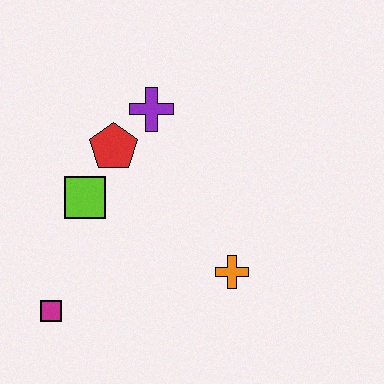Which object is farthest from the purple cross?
The magenta square is farthest from the purple cross.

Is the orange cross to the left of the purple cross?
No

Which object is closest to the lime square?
The red pentagon is closest to the lime square.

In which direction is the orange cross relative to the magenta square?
The orange cross is to the right of the magenta square.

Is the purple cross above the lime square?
Yes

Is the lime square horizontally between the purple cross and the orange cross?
No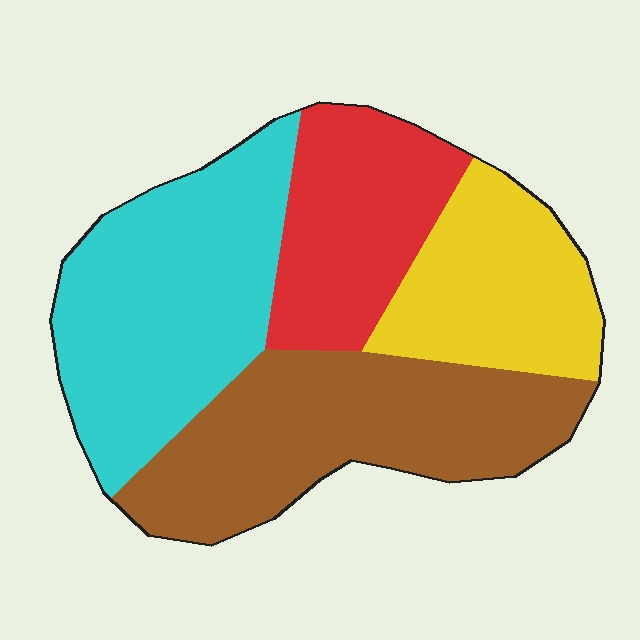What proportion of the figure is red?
Red takes up about one fifth (1/5) of the figure.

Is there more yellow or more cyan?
Cyan.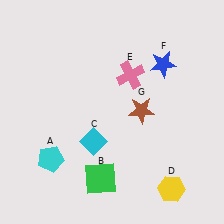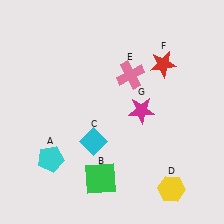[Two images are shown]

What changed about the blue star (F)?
In Image 1, F is blue. In Image 2, it changed to red.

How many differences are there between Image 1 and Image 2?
There are 2 differences between the two images.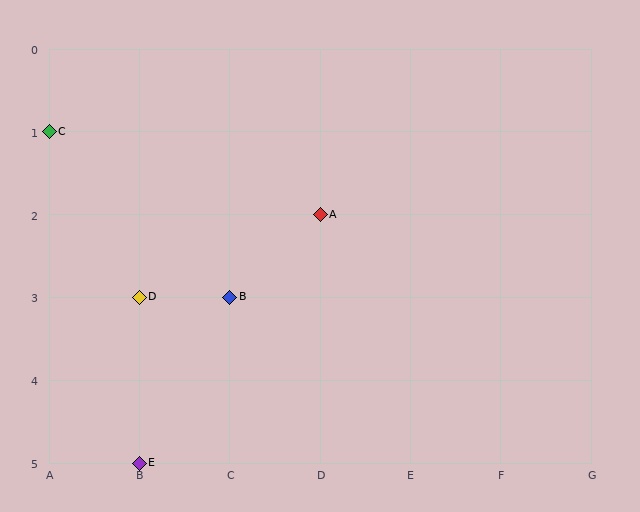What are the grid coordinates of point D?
Point D is at grid coordinates (B, 3).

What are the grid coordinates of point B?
Point B is at grid coordinates (C, 3).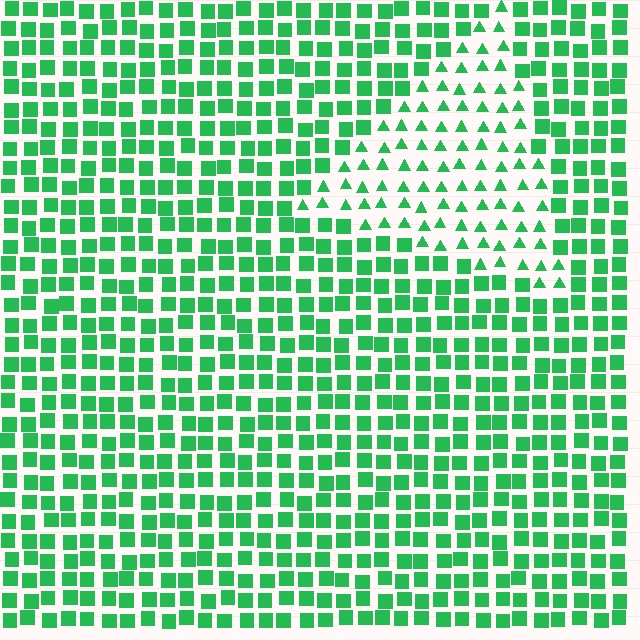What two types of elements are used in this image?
The image uses triangles inside the triangle region and squares outside it.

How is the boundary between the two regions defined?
The boundary is defined by a change in element shape: triangles inside vs. squares outside. All elements share the same color and spacing.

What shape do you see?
I see a triangle.